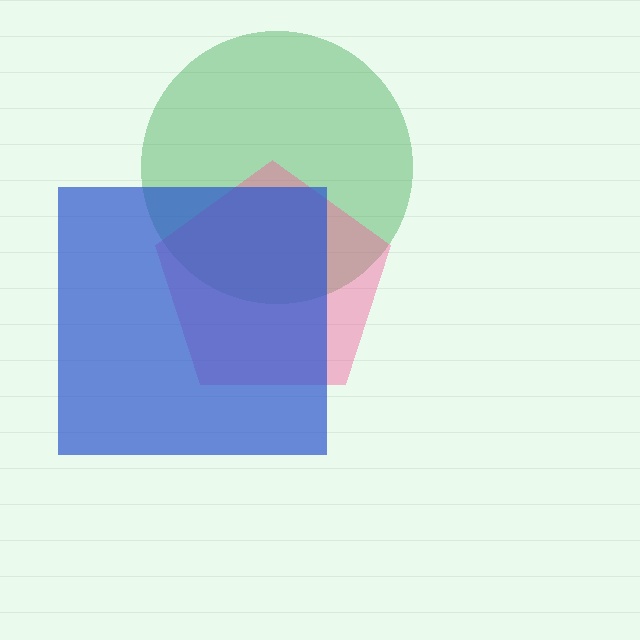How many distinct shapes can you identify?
There are 3 distinct shapes: a green circle, a pink pentagon, a blue square.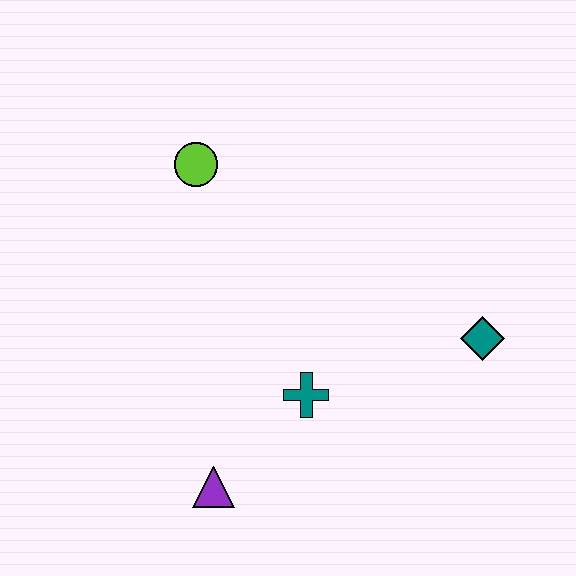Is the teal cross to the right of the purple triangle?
Yes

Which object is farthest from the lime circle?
The teal diamond is farthest from the lime circle.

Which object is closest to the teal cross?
The purple triangle is closest to the teal cross.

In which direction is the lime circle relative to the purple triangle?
The lime circle is above the purple triangle.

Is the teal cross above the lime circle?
No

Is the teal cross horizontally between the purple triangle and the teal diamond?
Yes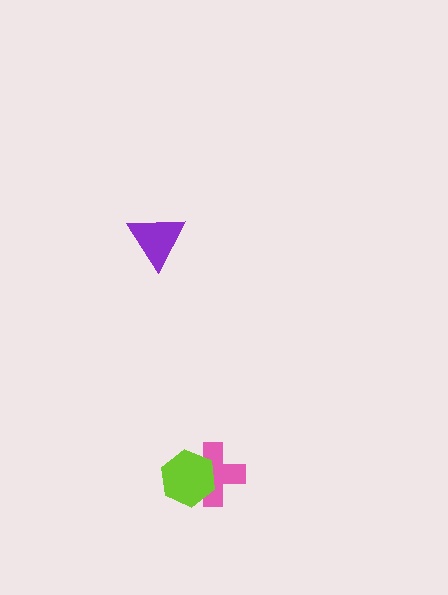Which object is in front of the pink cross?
The lime hexagon is in front of the pink cross.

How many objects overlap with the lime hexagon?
1 object overlaps with the lime hexagon.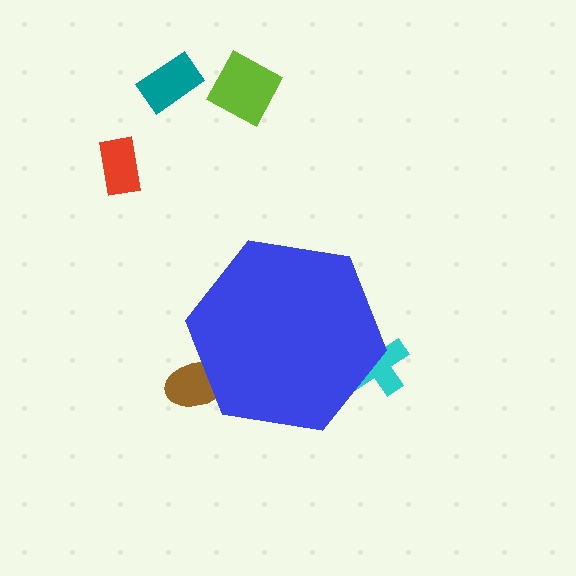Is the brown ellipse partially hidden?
Yes, the brown ellipse is partially hidden behind the blue hexagon.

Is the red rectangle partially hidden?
No, the red rectangle is fully visible.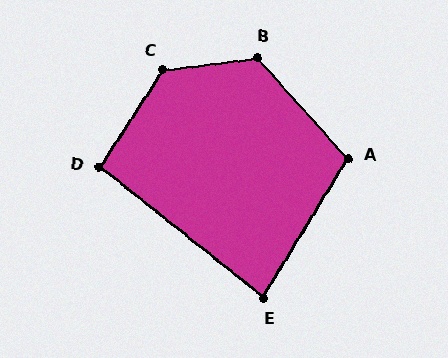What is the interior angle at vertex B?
Approximately 125 degrees (obtuse).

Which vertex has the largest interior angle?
C, at approximately 130 degrees.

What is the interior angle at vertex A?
Approximately 107 degrees (obtuse).